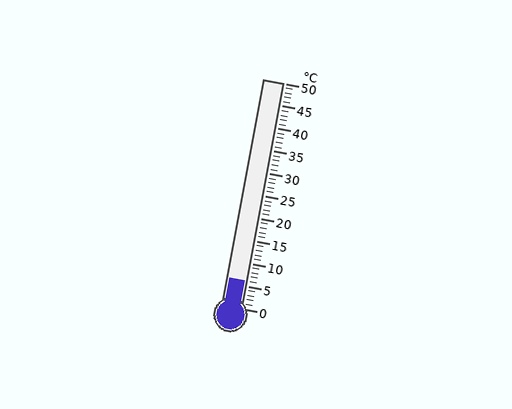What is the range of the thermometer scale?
The thermometer scale ranges from 0°C to 50°C.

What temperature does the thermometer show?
The thermometer shows approximately 6°C.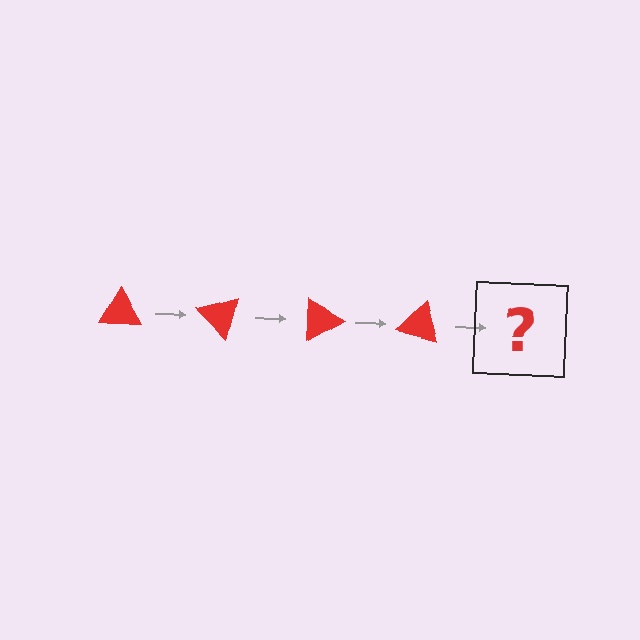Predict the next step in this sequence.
The next step is a red triangle rotated 180 degrees.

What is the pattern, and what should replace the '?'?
The pattern is that the triangle rotates 45 degrees each step. The '?' should be a red triangle rotated 180 degrees.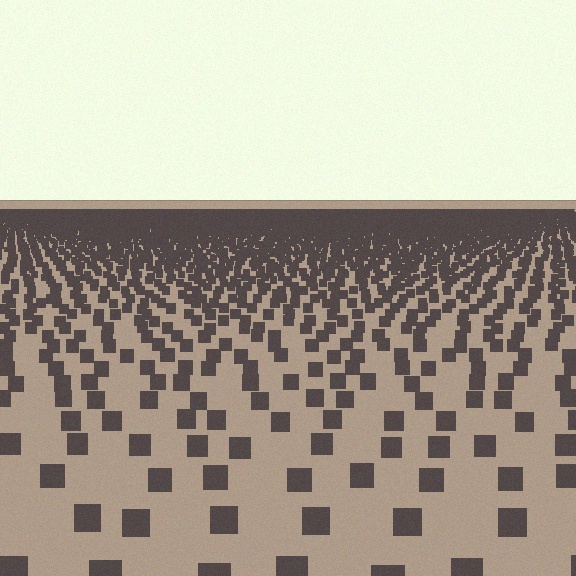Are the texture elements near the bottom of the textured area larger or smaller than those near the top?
Larger. Near the bottom, elements are closer to the viewer and appear at a bigger on-screen size.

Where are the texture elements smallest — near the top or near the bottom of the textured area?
Near the top.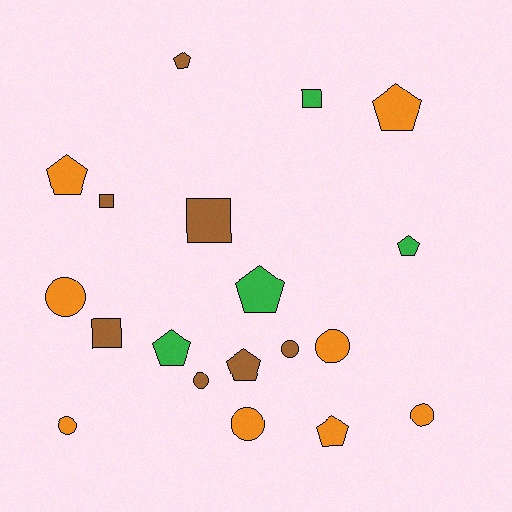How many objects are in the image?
There are 19 objects.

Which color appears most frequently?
Orange, with 8 objects.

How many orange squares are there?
There are no orange squares.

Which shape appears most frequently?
Pentagon, with 8 objects.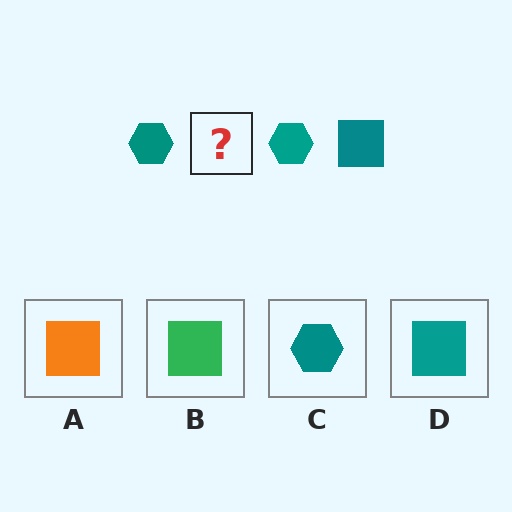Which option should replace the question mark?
Option D.